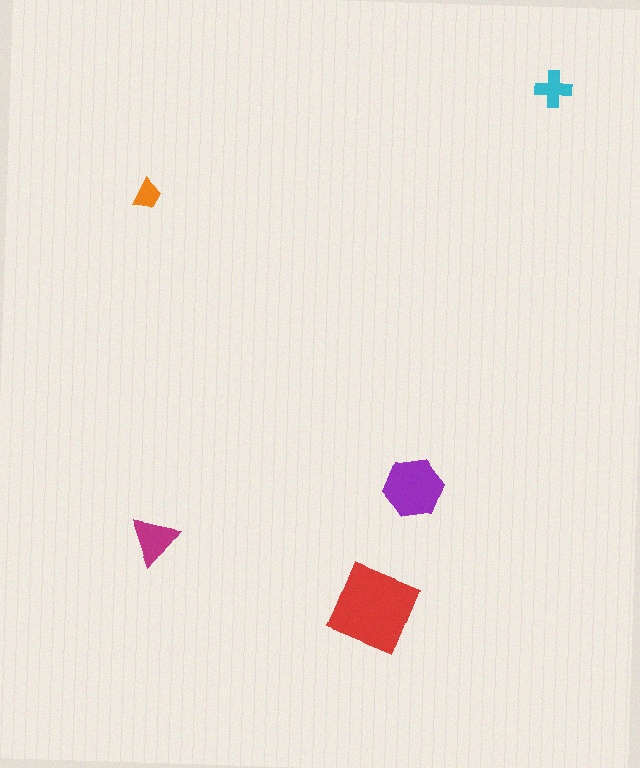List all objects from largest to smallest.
The red diamond, the purple hexagon, the magenta triangle, the cyan cross, the orange trapezoid.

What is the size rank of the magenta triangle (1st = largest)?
3rd.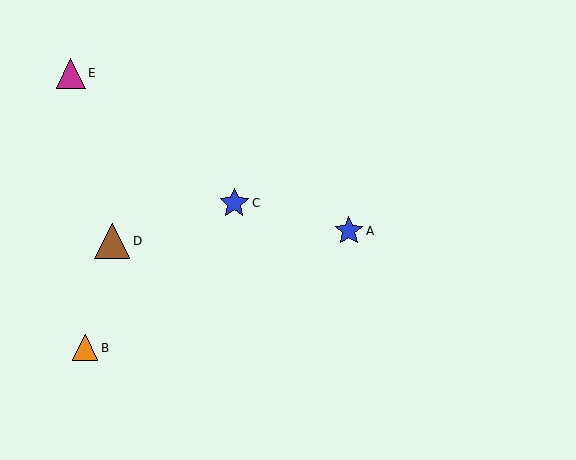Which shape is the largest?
The brown triangle (labeled D) is the largest.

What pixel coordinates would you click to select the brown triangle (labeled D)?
Click at (112, 241) to select the brown triangle D.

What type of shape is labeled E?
Shape E is a magenta triangle.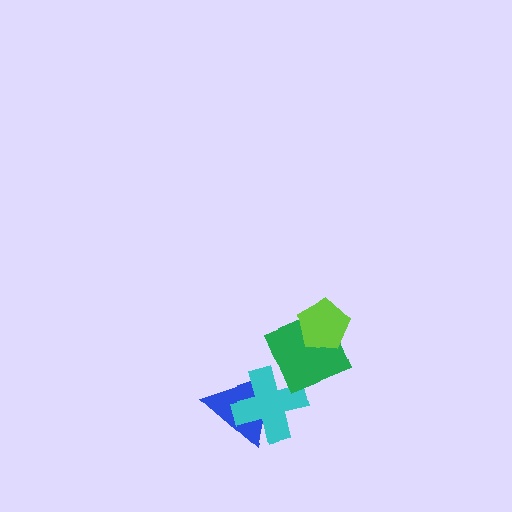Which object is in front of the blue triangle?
The cyan cross is in front of the blue triangle.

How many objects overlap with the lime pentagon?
1 object overlaps with the lime pentagon.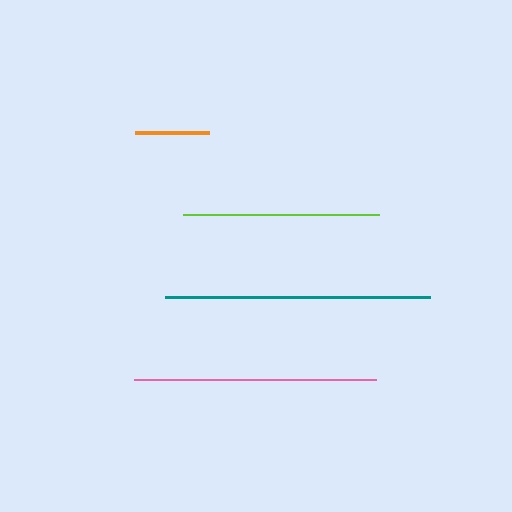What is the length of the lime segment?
The lime segment is approximately 196 pixels long.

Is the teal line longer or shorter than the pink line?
The teal line is longer than the pink line.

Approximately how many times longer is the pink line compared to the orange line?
The pink line is approximately 3.3 times the length of the orange line.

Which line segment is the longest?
The teal line is the longest at approximately 265 pixels.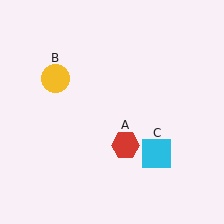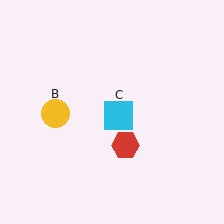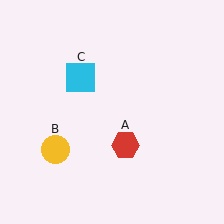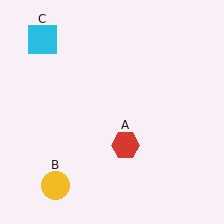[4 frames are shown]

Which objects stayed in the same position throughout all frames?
Red hexagon (object A) remained stationary.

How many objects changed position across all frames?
2 objects changed position: yellow circle (object B), cyan square (object C).